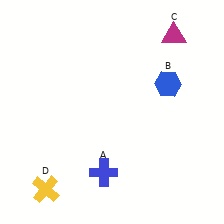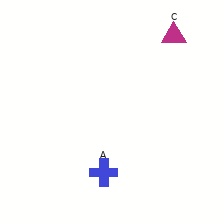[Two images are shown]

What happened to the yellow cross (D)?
The yellow cross (D) was removed in Image 2. It was in the bottom-left area of Image 1.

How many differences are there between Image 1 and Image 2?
There are 2 differences between the two images.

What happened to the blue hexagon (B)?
The blue hexagon (B) was removed in Image 2. It was in the top-right area of Image 1.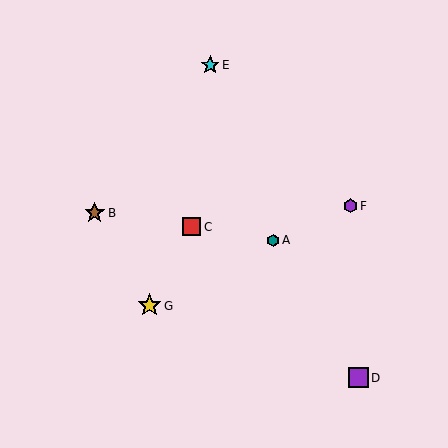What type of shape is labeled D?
Shape D is a purple square.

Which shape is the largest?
The yellow star (labeled G) is the largest.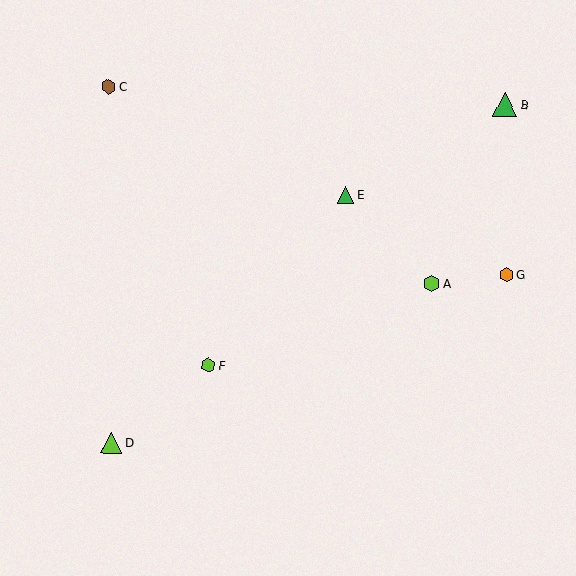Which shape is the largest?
The green triangle (labeled B) is the largest.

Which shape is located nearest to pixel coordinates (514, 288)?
The orange hexagon (labeled G) at (507, 275) is nearest to that location.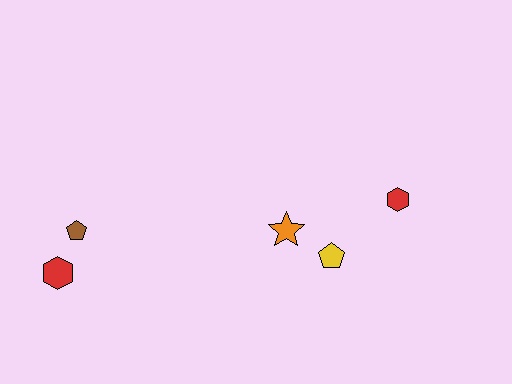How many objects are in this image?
There are 5 objects.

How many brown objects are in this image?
There is 1 brown object.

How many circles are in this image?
There are no circles.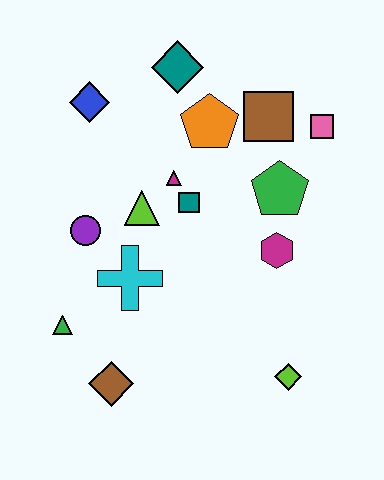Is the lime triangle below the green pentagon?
Yes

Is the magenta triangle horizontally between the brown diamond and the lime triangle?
No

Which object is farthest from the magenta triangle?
The lime diamond is farthest from the magenta triangle.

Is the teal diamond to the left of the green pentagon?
Yes